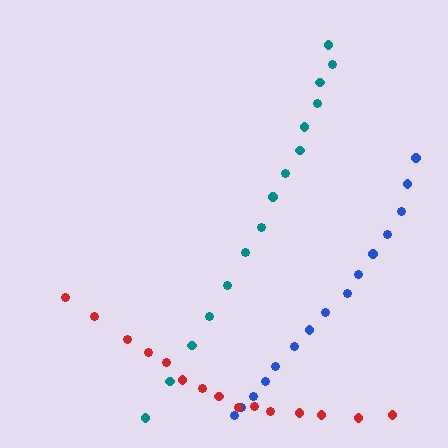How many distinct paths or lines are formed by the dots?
There are 3 distinct paths.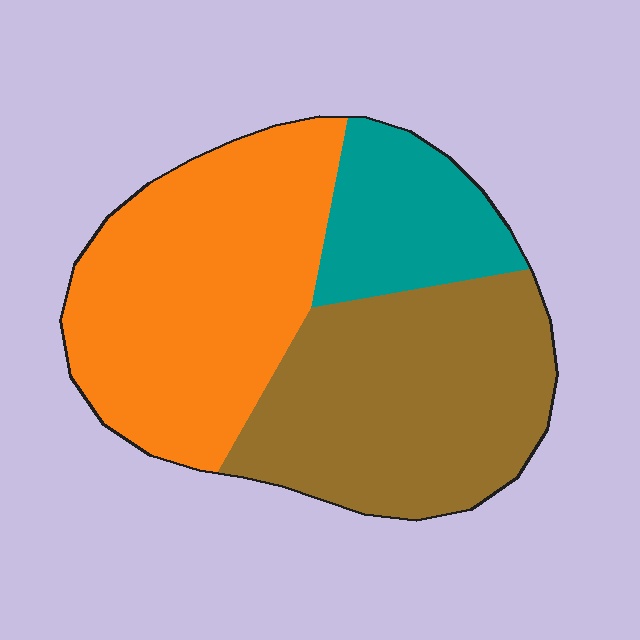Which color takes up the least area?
Teal, at roughly 15%.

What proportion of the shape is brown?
Brown covers 40% of the shape.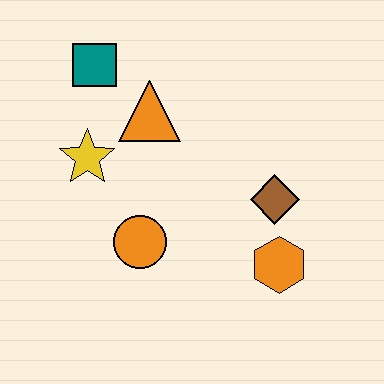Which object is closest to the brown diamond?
The orange hexagon is closest to the brown diamond.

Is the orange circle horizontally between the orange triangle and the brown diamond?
No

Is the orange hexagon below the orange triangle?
Yes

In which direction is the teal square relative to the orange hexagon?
The teal square is above the orange hexagon.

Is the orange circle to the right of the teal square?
Yes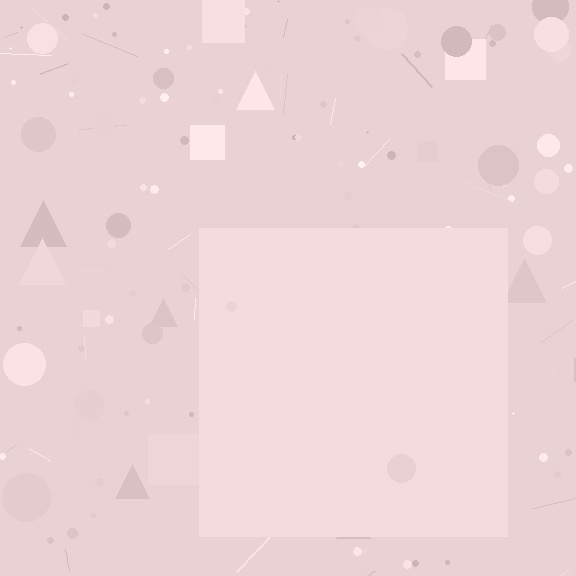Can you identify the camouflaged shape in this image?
The camouflaged shape is a square.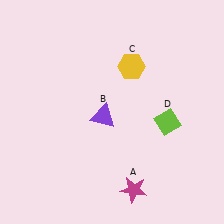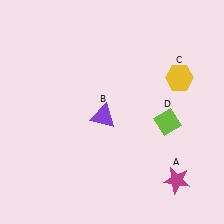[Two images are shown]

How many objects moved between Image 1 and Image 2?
2 objects moved between the two images.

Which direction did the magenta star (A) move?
The magenta star (A) moved right.